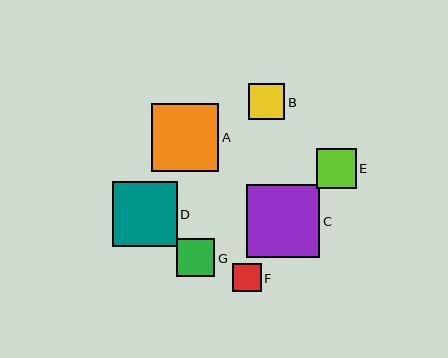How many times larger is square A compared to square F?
Square A is approximately 2.3 times the size of square F.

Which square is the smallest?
Square F is the smallest with a size of approximately 29 pixels.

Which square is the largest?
Square C is the largest with a size of approximately 73 pixels.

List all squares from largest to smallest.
From largest to smallest: C, A, D, E, G, B, F.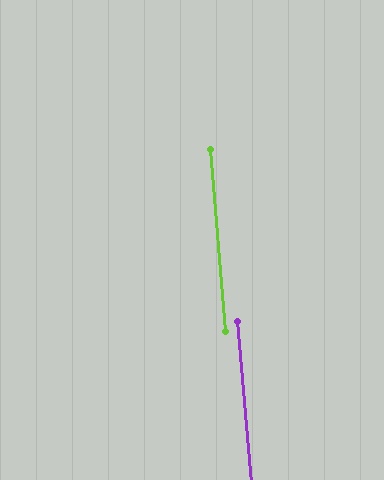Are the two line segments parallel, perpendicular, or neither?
Parallel — their directions differ by only 0.1°.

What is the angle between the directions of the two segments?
Approximately 0 degrees.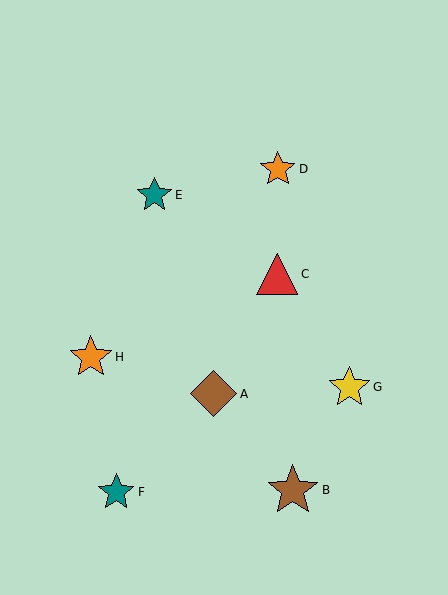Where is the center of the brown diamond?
The center of the brown diamond is at (214, 394).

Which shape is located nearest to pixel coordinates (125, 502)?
The teal star (labeled F) at (116, 492) is nearest to that location.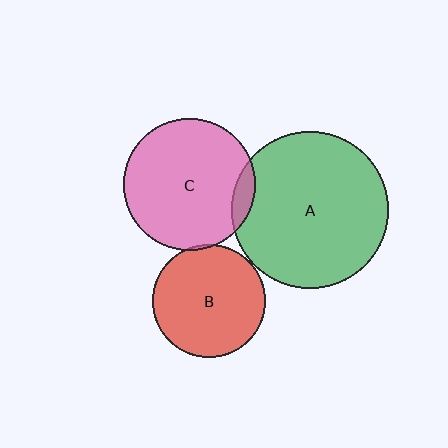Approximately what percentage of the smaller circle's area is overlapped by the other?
Approximately 10%.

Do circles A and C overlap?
Yes.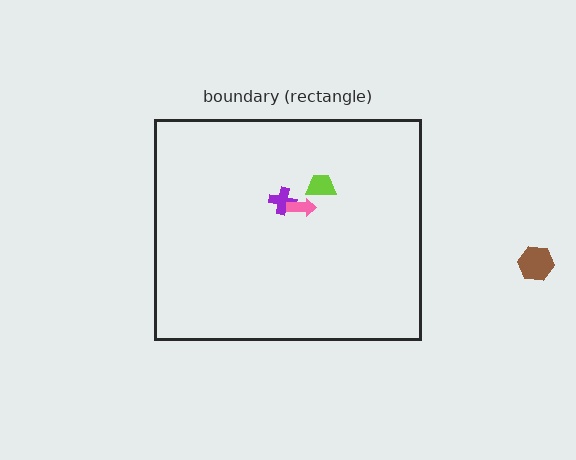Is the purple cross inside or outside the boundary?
Inside.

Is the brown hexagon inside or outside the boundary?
Outside.